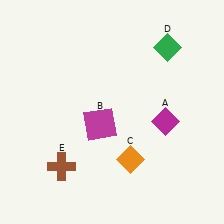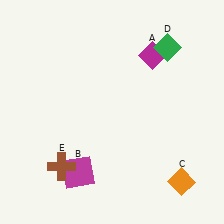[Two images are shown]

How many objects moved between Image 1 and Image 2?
3 objects moved between the two images.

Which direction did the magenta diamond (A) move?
The magenta diamond (A) moved up.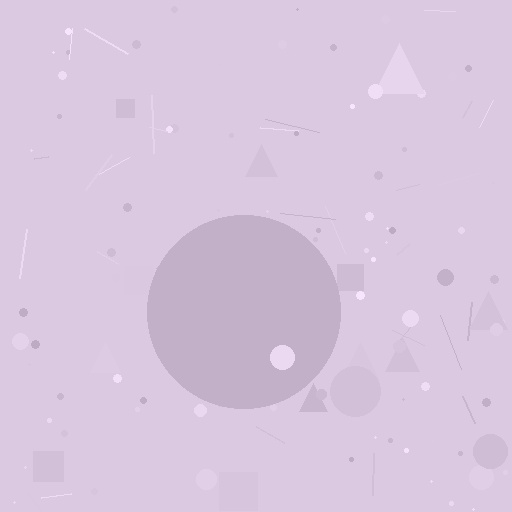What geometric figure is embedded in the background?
A circle is embedded in the background.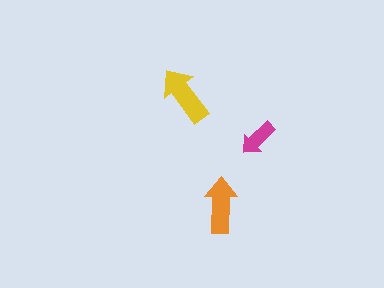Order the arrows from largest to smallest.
the yellow one, the orange one, the magenta one.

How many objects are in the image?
There are 3 objects in the image.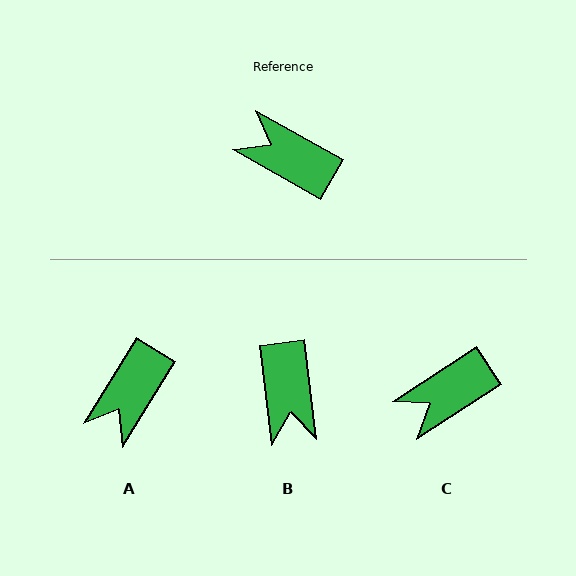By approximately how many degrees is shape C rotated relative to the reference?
Approximately 63 degrees counter-clockwise.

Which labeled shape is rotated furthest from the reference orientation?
B, about 127 degrees away.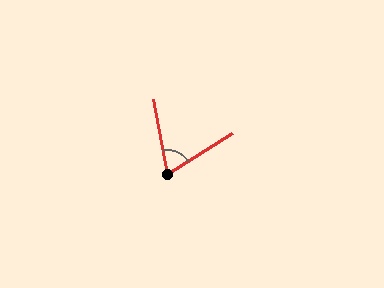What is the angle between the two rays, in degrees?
Approximately 68 degrees.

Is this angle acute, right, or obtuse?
It is acute.